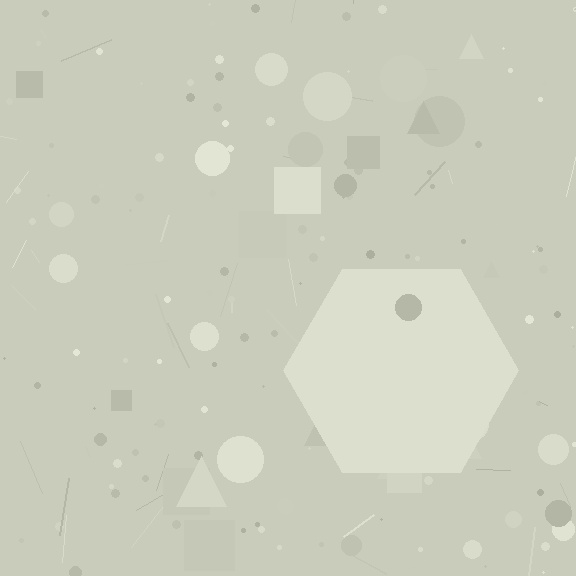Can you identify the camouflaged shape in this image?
The camouflaged shape is a hexagon.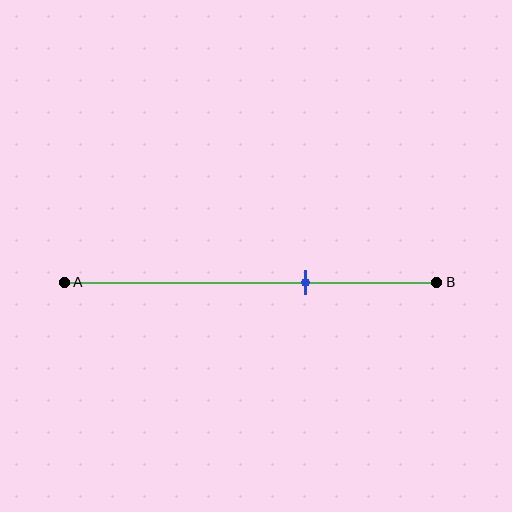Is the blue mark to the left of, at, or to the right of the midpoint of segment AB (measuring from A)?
The blue mark is to the right of the midpoint of segment AB.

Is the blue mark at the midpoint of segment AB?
No, the mark is at about 65% from A, not at the 50% midpoint.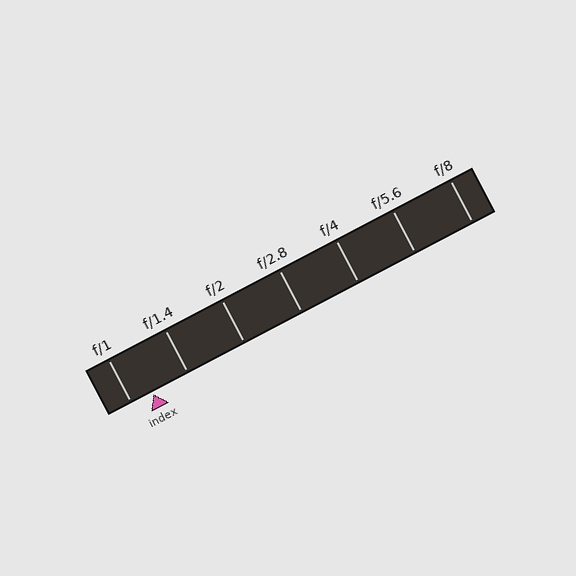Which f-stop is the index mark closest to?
The index mark is closest to f/1.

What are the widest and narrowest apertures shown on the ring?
The widest aperture shown is f/1 and the narrowest is f/8.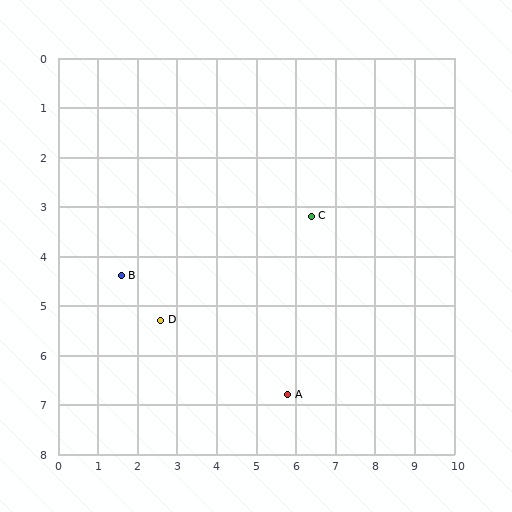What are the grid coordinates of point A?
Point A is at approximately (5.8, 6.8).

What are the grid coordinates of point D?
Point D is at approximately (2.6, 5.3).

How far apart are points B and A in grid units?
Points B and A are about 4.8 grid units apart.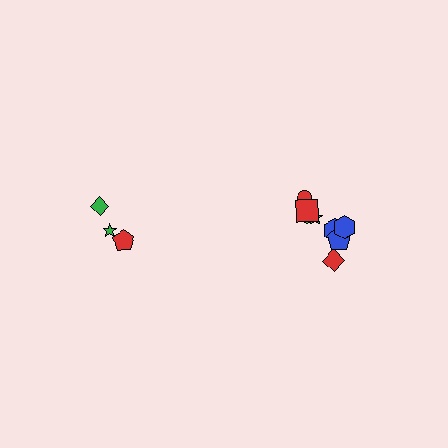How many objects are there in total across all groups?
There are 11 objects.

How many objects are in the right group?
There are 8 objects.